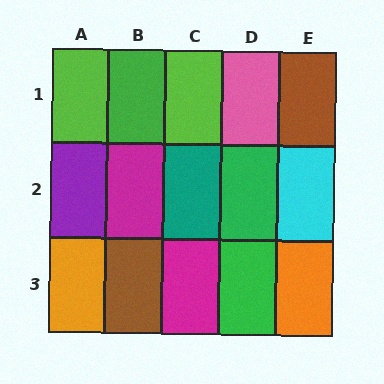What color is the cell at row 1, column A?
Lime.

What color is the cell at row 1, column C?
Lime.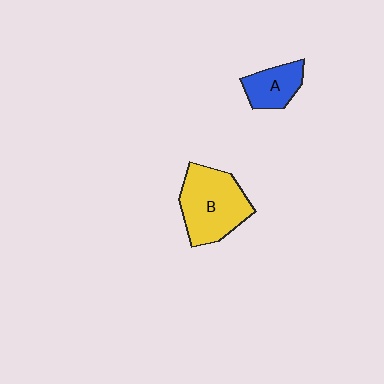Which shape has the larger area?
Shape B (yellow).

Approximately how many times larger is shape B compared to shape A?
Approximately 2.0 times.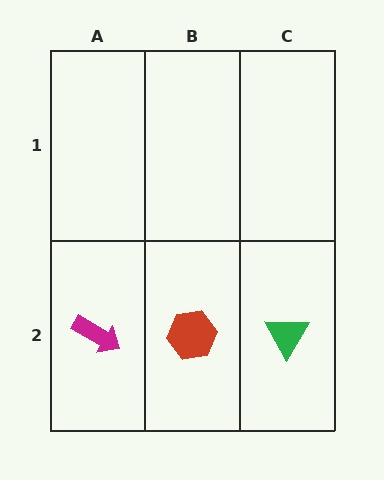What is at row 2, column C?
A green triangle.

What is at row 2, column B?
A red hexagon.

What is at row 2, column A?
A magenta arrow.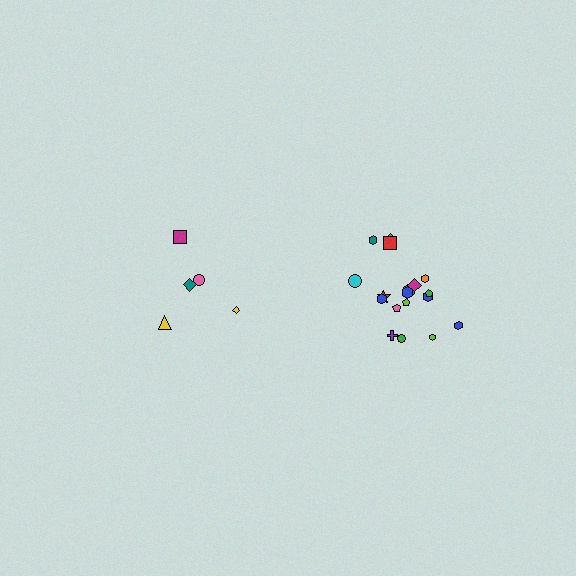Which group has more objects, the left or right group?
The right group.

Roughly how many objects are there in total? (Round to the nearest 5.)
Roughly 25 objects in total.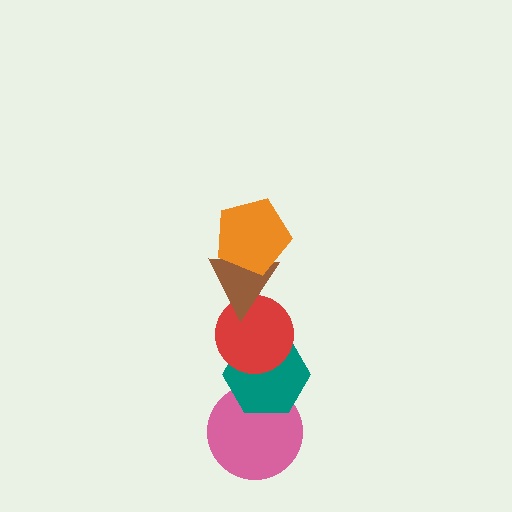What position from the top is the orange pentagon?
The orange pentagon is 1st from the top.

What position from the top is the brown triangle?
The brown triangle is 2nd from the top.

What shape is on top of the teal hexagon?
The red circle is on top of the teal hexagon.